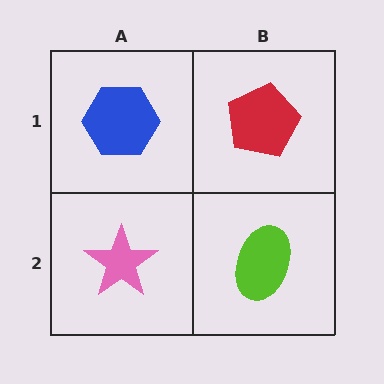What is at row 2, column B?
A lime ellipse.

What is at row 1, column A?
A blue hexagon.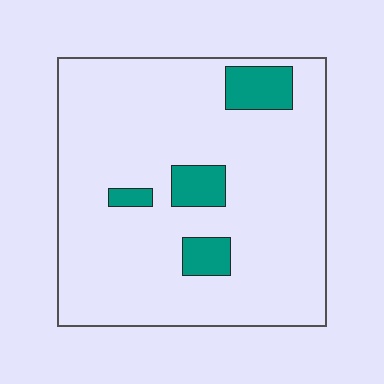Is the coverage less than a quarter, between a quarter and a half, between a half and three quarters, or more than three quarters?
Less than a quarter.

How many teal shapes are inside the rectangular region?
4.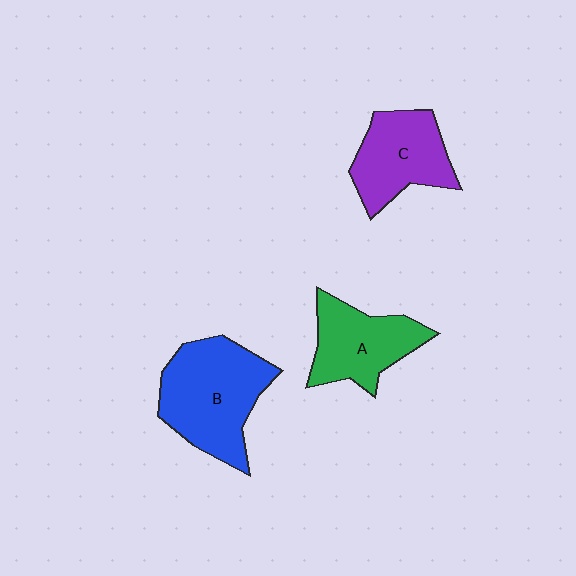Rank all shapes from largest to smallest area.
From largest to smallest: B (blue), C (purple), A (green).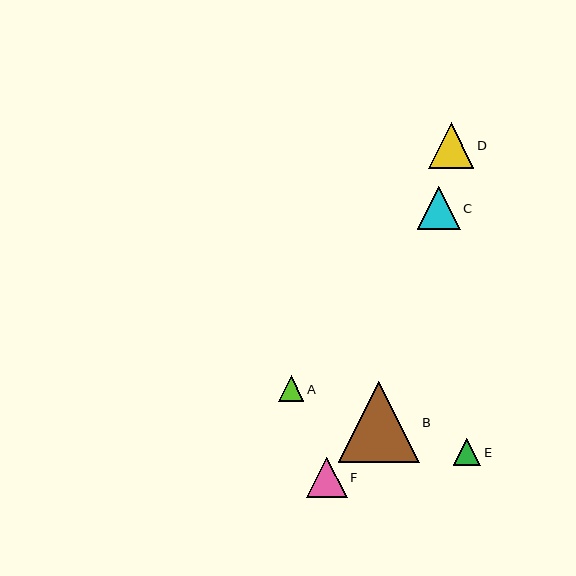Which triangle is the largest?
Triangle B is the largest with a size of approximately 80 pixels.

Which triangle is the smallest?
Triangle A is the smallest with a size of approximately 25 pixels.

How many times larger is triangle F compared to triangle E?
Triangle F is approximately 1.5 times the size of triangle E.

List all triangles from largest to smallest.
From largest to smallest: B, D, C, F, E, A.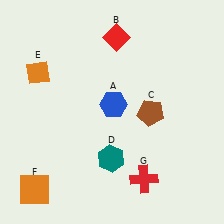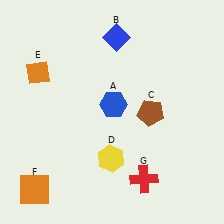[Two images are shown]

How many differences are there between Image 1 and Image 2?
There are 2 differences between the two images.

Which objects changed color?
B changed from red to blue. D changed from teal to yellow.